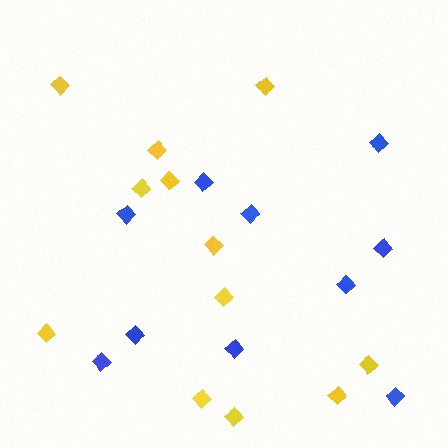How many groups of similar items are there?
There are 2 groups: one group of blue diamonds (10) and one group of yellow diamonds (12).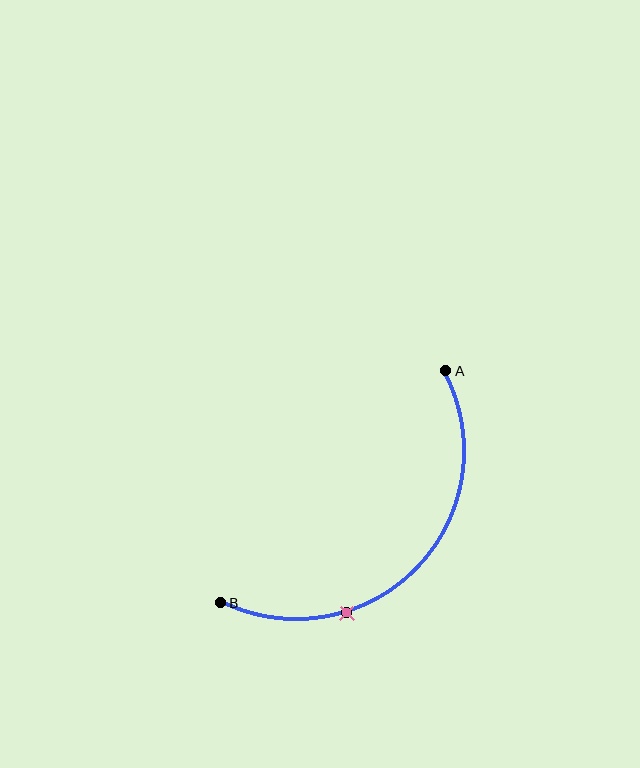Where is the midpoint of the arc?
The arc midpoint is the point on the curve farthest from the straight line joining A and B. It sits below and to the right of that line.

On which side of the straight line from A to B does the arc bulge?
The arc bulges below and to the right of the straight line connecting A and B.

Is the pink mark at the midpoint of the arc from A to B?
No. The pink mark lies on the arc but is closer to endpoint B. The arc midpoint would be at the point on the curve equidistant along the arc from both A and B.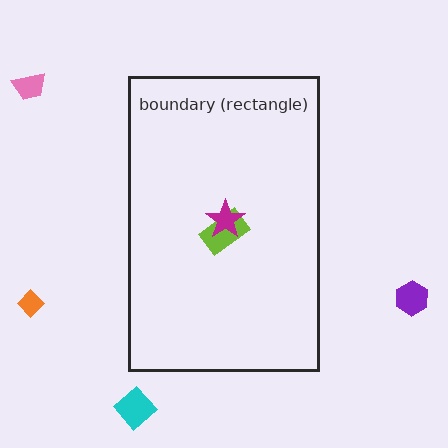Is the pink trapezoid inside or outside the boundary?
Outside.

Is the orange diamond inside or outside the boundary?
Outside.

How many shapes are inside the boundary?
2 inside, 4 outside.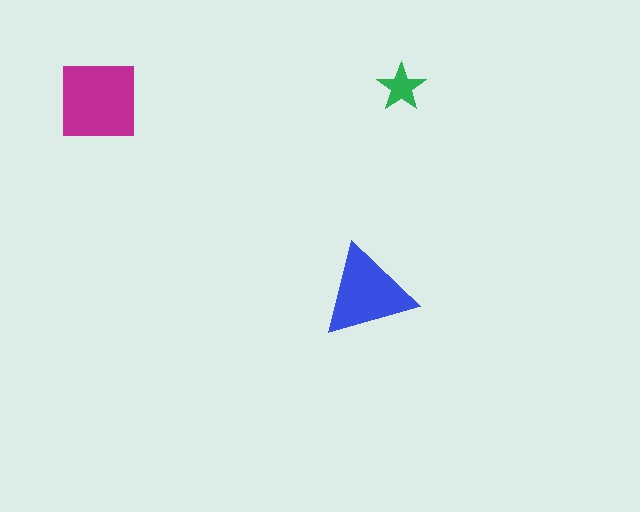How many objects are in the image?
There are 3 objects in the image.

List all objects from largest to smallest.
The magenta square, the blue triangle, the green star.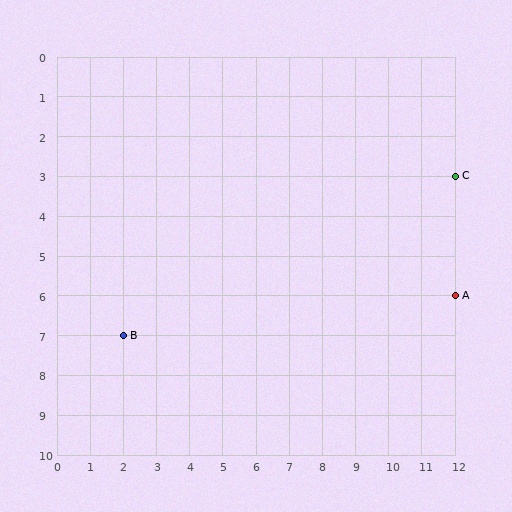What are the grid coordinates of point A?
Point A is at grid coordinates (12, 6).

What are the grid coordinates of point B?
Point B is at grid coordinates (2, 7).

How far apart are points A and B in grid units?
Points A and B are 10 columns and 1 row apart (about 10.0 grid units diagonally).